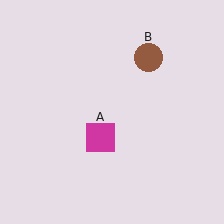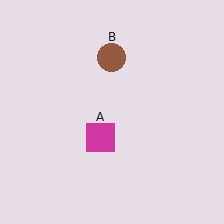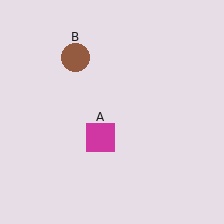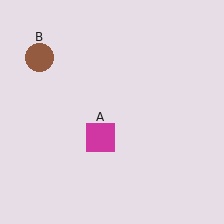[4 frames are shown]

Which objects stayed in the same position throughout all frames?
Magenta square (object A) remained stationary.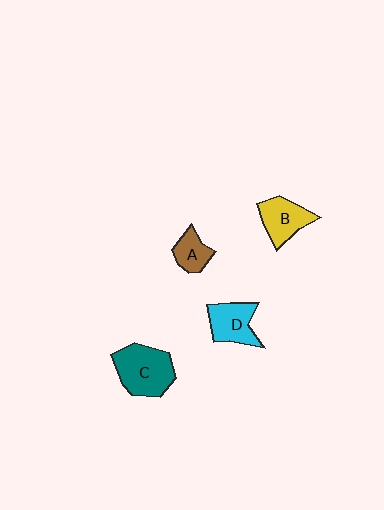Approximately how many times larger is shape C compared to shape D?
Approximately 1.4 times.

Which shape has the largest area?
Shape C (teal).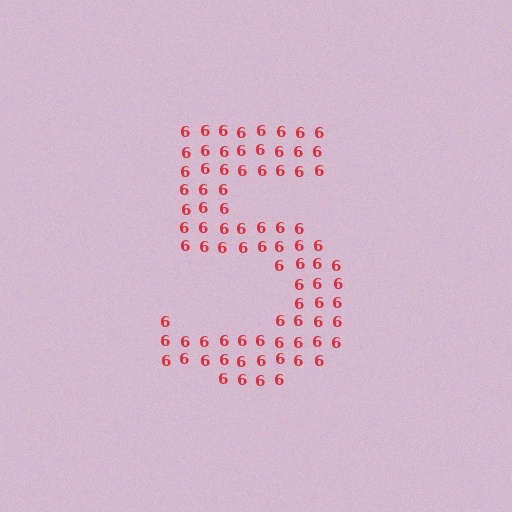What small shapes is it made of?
It is made of small digit 6's.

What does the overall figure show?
The overall figure shows the digit 5.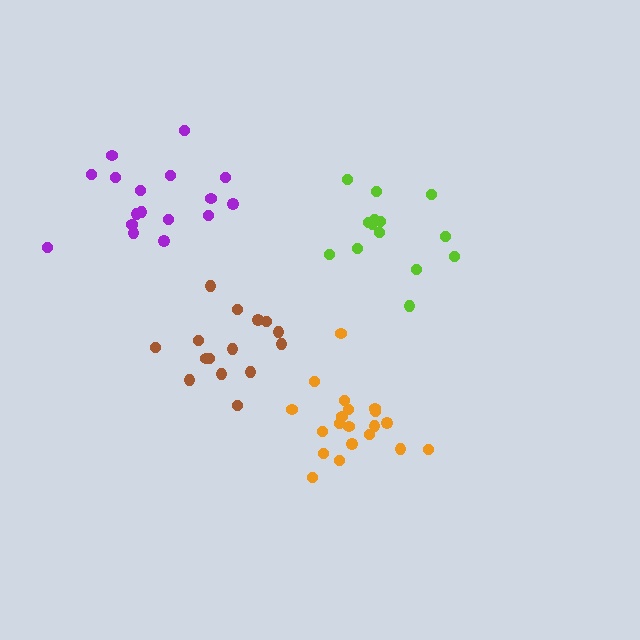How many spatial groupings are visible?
There are 4 spatial groupings.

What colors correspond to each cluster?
The clusters are colored: orange, brown, purple, lime.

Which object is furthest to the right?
The lime cluster is rightmost.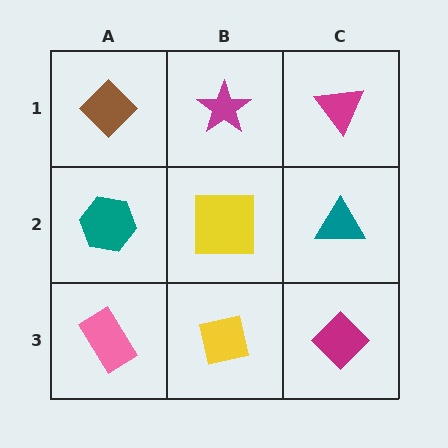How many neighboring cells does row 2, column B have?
4.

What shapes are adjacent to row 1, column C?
A teal triangle (row 2, column C), a magenta star (row 1, column B).